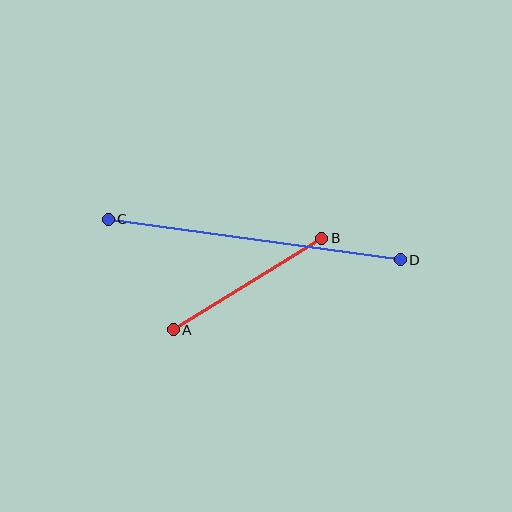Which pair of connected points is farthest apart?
Points C and D are farthest apart.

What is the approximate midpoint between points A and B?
The midpoint is at approximately (248, 284) pixels.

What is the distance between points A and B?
The distance is approximately 174 pixels.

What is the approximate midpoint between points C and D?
The midpoint is at approximately (254, 240) pixels.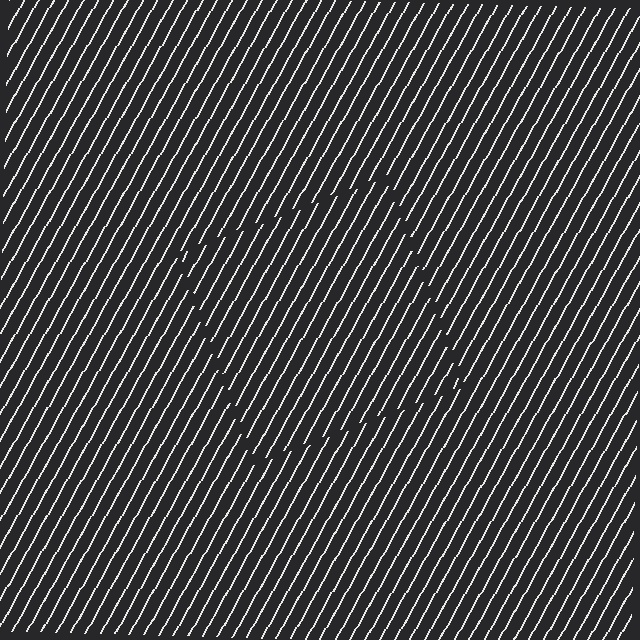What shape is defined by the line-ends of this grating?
An illusory square. The interior of the shape contains the same grating, shifted by half a period — the contour is defined by the phase discontinuity where line-ends from the inner and outer gratings abut.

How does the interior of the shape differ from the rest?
The interior of the shape contains the same grating, shifted by half a period — the contour is defined by the phase discontinuity where line-ends from the inner and outer gratings abut.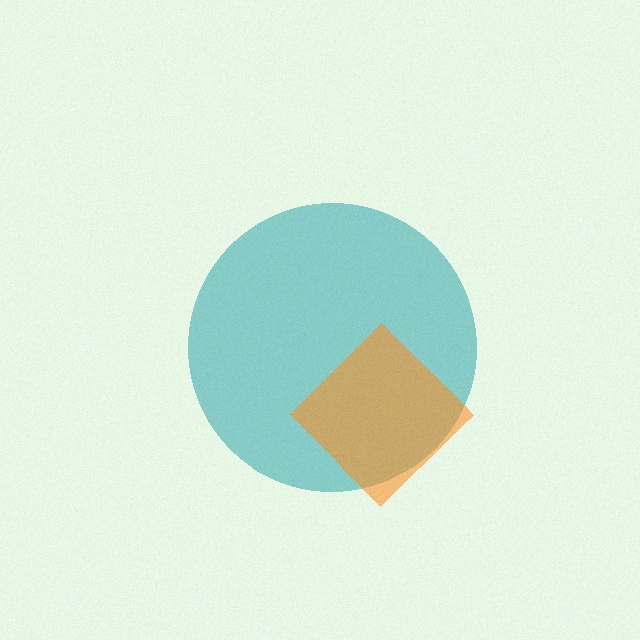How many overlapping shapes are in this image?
There are 2 overlapping shapes in the image.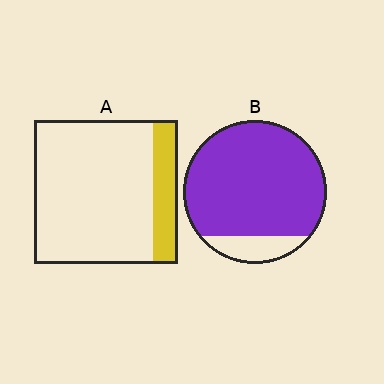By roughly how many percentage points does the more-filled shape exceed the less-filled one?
By roughly 70 percentage points (B over A).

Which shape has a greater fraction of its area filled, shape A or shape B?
Shape B.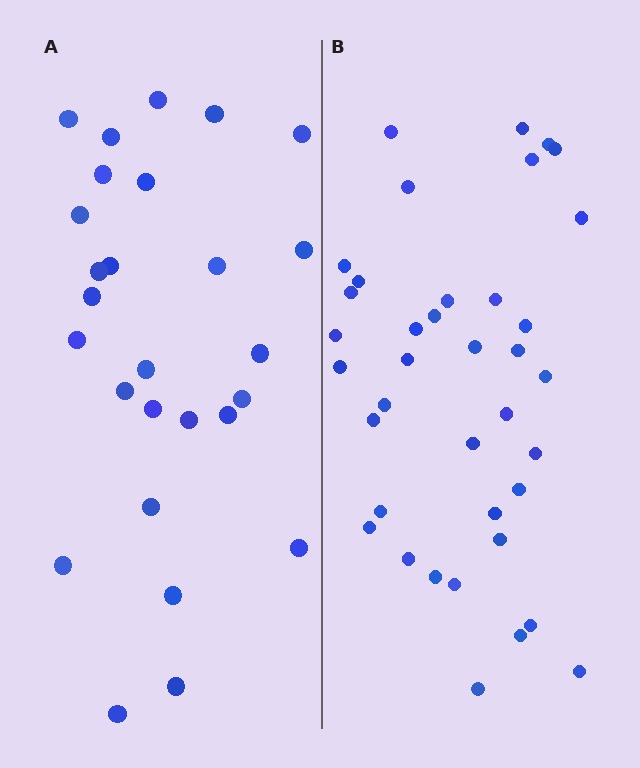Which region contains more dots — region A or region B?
Region B (the right region) has more dots.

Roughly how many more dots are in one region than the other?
Region B has roughly 12 or so more dots than region A.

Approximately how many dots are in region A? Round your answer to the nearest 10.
About 30 dots. (The exact count is 27, which rounds to 30.)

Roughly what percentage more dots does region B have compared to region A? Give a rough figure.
About 40% more.